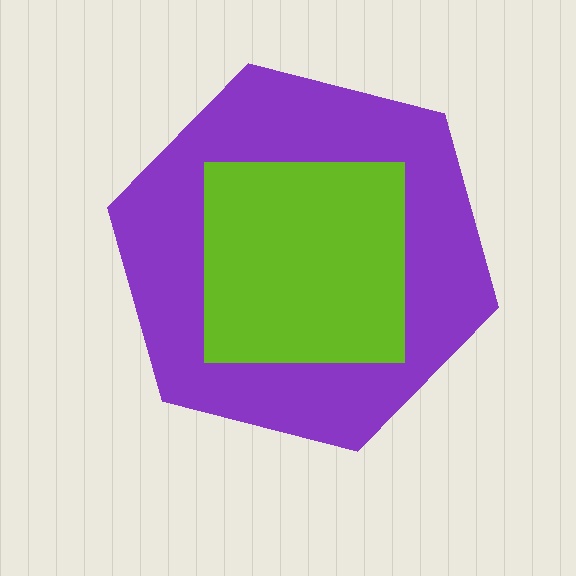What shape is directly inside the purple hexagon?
The lime square.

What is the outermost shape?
The purple hexagon.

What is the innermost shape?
The lime square.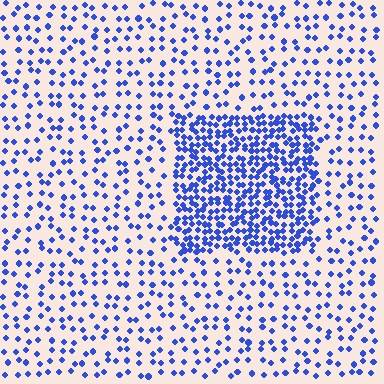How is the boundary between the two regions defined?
The boundary is defined by a change in element density (approximately 2.8x ratio). All elements are the same color, size, and shape.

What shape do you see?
I see a rectangle.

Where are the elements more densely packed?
The elements are more densely packed inside the rectangle boundary.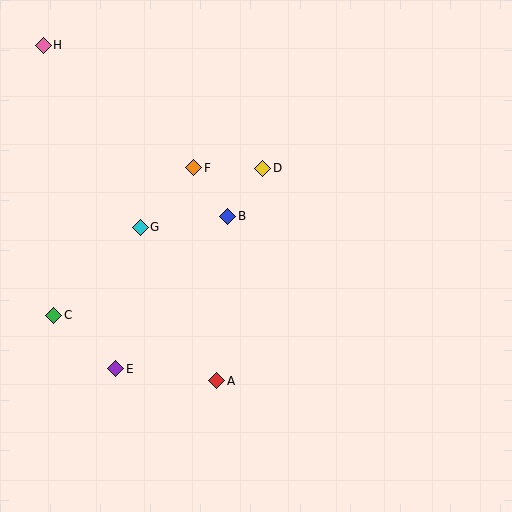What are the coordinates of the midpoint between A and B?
The midpoint between A and B is at (222, 299).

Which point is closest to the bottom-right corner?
Point A is closest to the bottom-right corner.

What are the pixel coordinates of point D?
Point D is at (263, 168).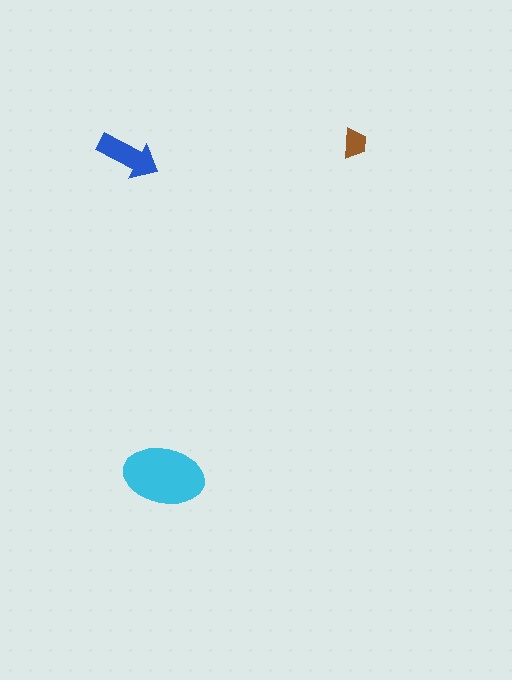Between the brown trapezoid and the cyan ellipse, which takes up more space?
The cyan ellipse.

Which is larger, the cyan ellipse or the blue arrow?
The cyan ellipse.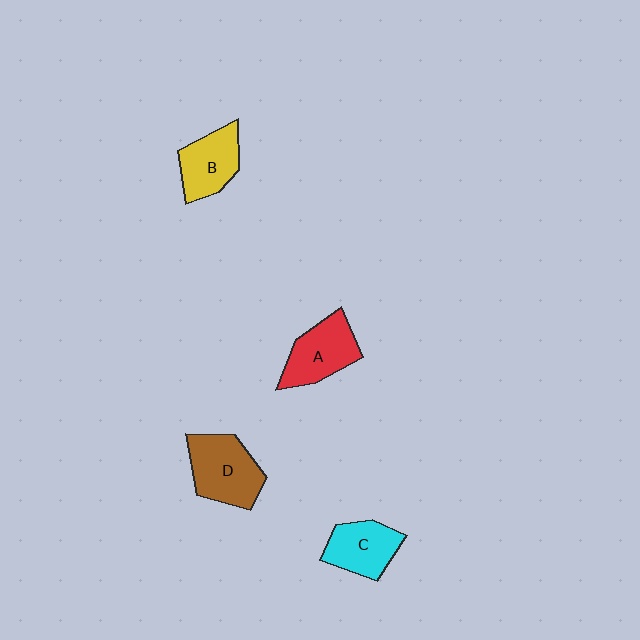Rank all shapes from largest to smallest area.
From largest to smallest: D (brown), A (red), B (yellow), C (cyan).